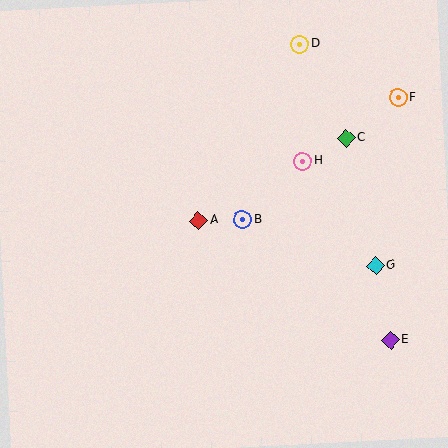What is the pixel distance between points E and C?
The distance between E and C is 207 pixels.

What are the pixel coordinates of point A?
Point A is at (198, 221).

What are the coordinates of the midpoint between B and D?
The midpoint between B and D is at (271, 132).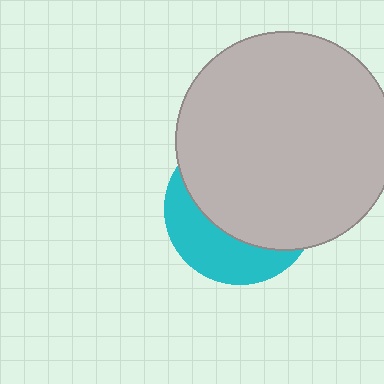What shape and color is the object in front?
The object in front is a light gray circle.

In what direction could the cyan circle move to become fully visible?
The cyan circle could move down. That would shift it out from behind the light gray circle entirely.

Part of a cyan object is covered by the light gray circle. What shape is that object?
It is a circle.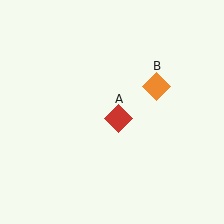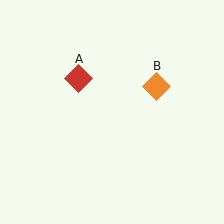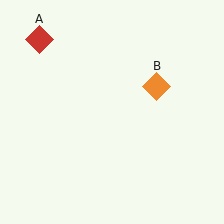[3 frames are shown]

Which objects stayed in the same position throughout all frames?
Orange diamond (object B) remained stationary.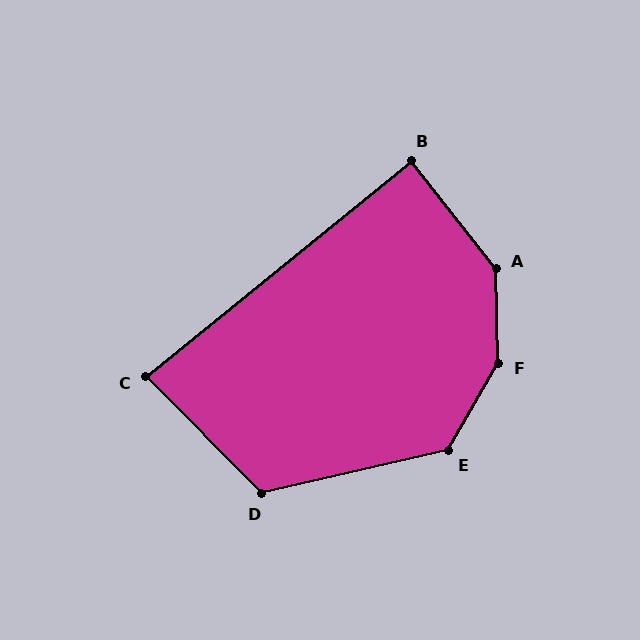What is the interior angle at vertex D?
Approximately 122 degrees (obtuse).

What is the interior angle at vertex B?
Approximately 89 degrees (approximately right).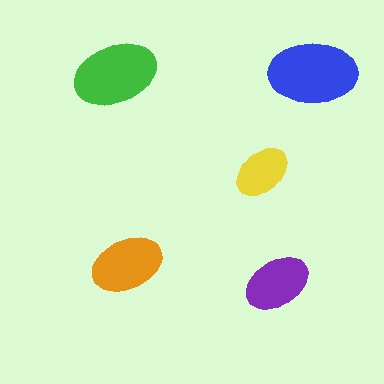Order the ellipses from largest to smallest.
the blue one, the green one, the orange one, the purple one, the yellow one.